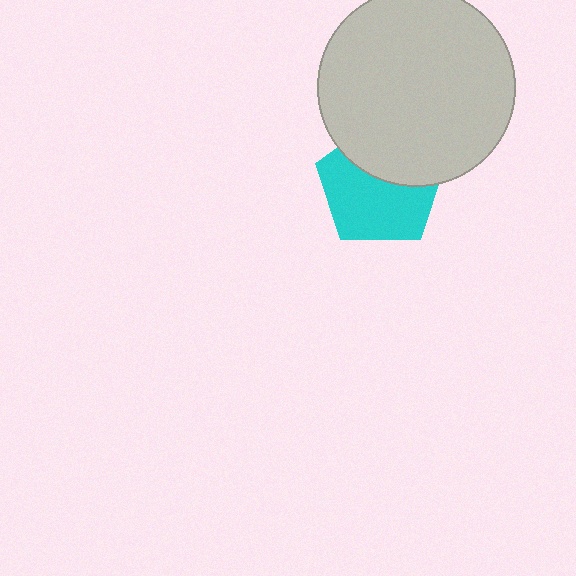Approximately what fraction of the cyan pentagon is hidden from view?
Roughly 40% of the cyan pentagon is hidden behind the light gray circle.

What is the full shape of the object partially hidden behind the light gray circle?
The partially hidden object is a cyan pentagon.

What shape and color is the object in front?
The object in front is a light gray circle.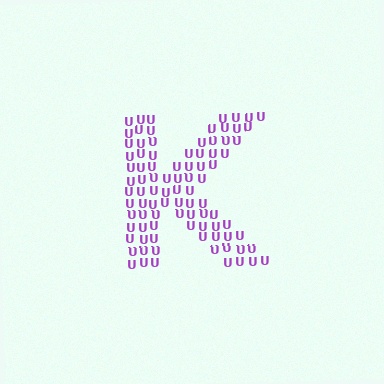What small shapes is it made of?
It is made of small letter U's.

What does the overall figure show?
The overall figure shows the letter K.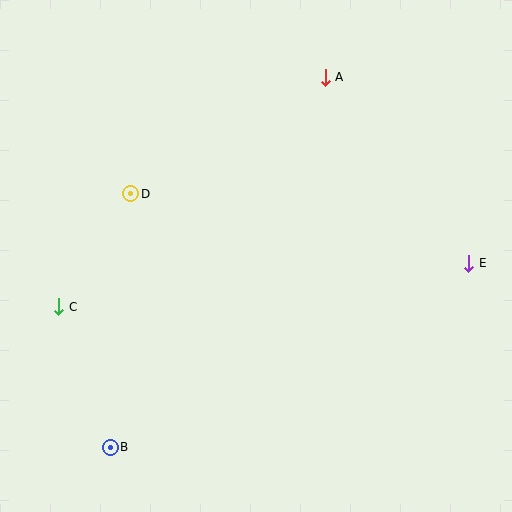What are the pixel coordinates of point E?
Point E is at (469, 263).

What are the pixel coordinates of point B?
Point B is at (110, 447).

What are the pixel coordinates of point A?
Point A is at (325, 77).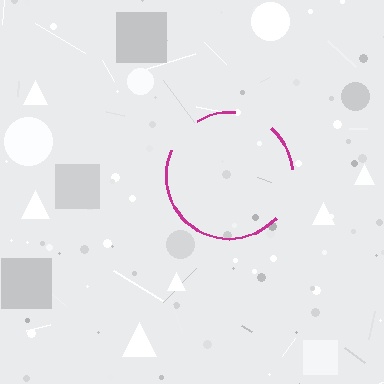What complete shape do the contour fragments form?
The contour fragments form a circle.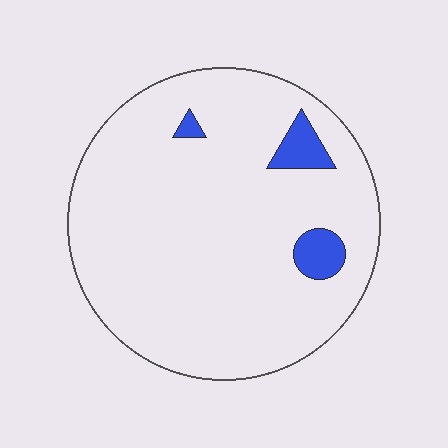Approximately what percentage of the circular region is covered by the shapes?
Approximately 5%.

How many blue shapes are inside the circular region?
3.